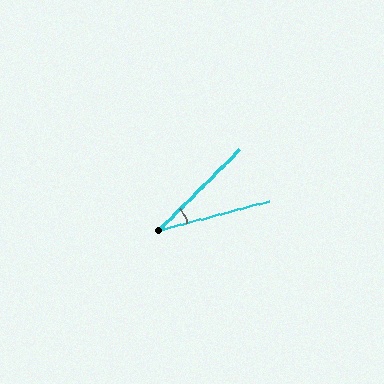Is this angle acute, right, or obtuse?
It is acute.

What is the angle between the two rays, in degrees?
Approximately 30 degrees.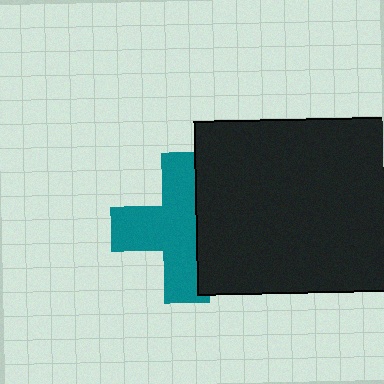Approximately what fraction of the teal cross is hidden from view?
Roughly 35% of the teal cross is hidden behind the black rectangle.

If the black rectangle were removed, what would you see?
You would see the complete teal cross.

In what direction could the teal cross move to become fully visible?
The teal cross could move left. That would shift it out from behind the black rectangle entirely.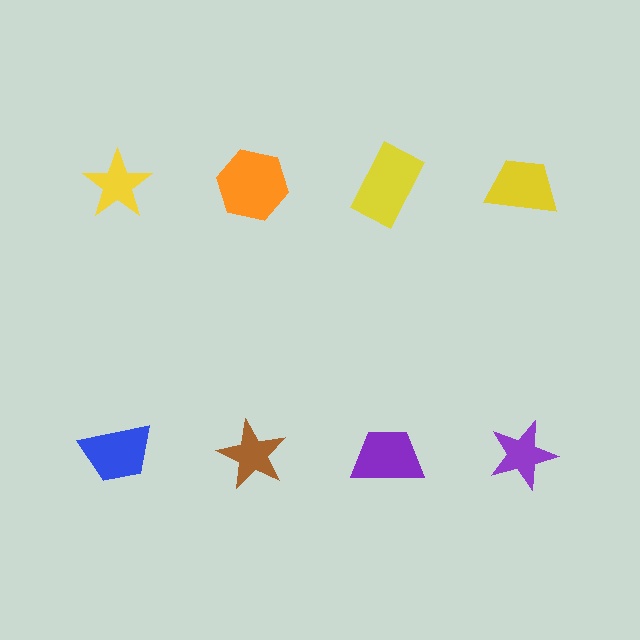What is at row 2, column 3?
A purple trapezoid.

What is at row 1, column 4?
A yellow trapezoid.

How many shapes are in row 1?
4 shapes.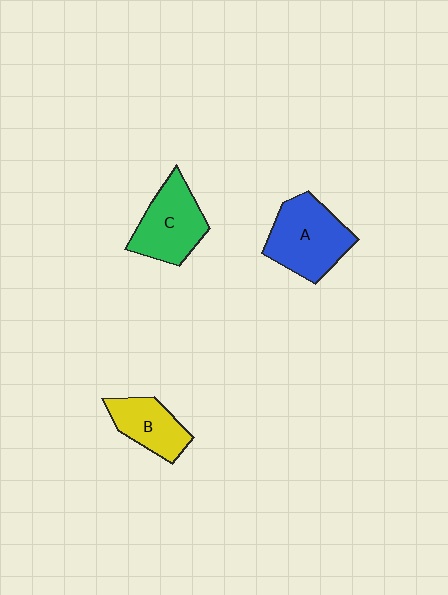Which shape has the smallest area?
Shape B (yellow).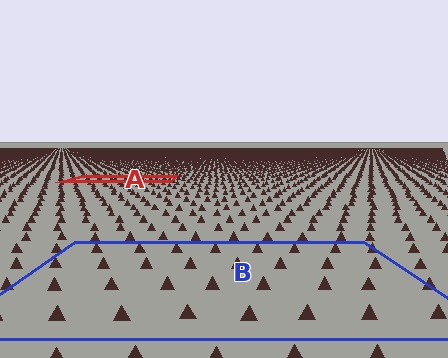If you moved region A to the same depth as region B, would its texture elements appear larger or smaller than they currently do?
They would appear larger. At a closer depth, the same texture elements are projected at a bigger on-screen size.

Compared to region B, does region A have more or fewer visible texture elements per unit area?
Region A has more texture elements per unit area — they are packed more densely because it is farther away.